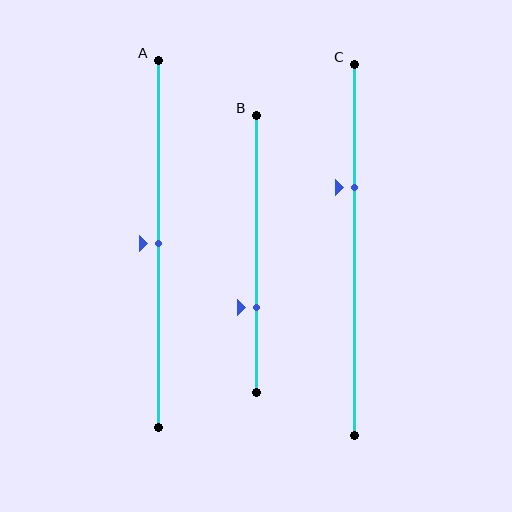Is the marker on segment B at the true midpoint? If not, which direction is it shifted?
No, the marker on segment B is shifted downward by about 19% of the segment length.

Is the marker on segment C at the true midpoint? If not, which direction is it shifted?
No, the marker on segment C is shifted upward by about 17% of the segment length.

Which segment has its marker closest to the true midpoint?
Segment A has its marker closest to the true midpoint.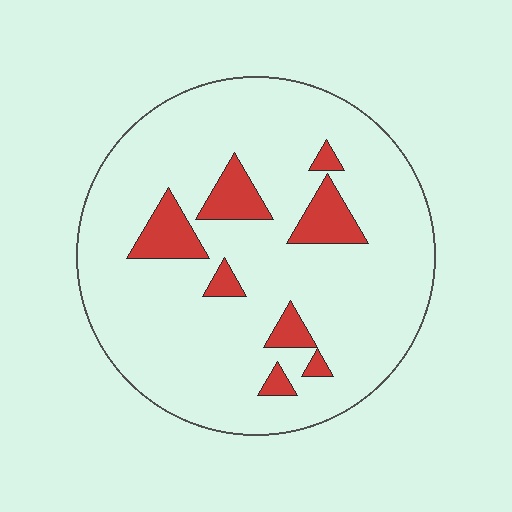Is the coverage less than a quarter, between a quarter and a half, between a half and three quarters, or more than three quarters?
Less than a quarter.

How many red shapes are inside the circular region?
8.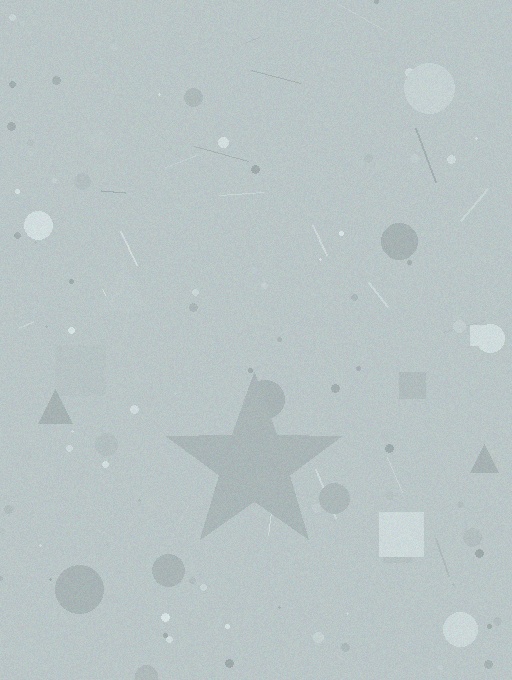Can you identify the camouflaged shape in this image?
The camouflaged shape is a star.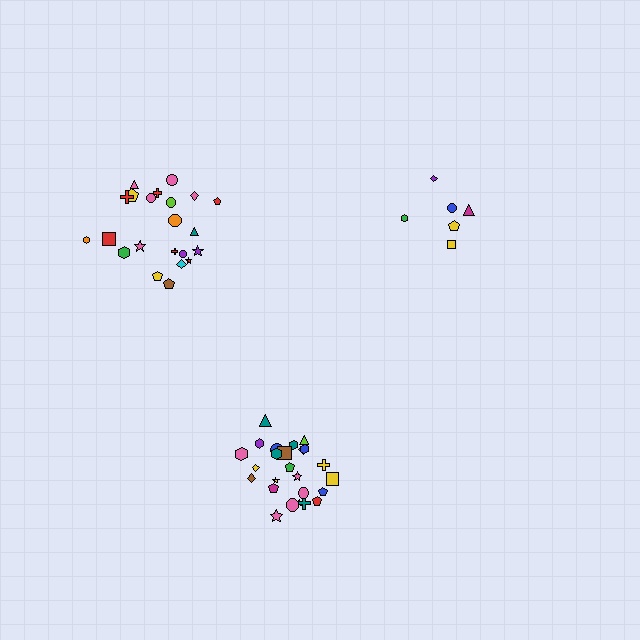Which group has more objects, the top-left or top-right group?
The top-left group.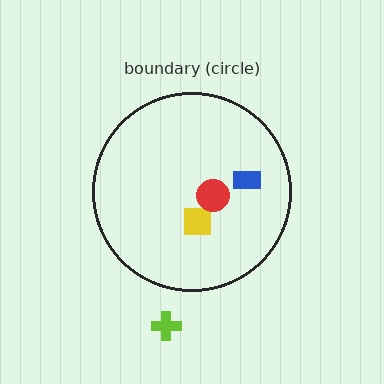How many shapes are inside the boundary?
3 inside, 1 outside.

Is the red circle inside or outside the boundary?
Inside.